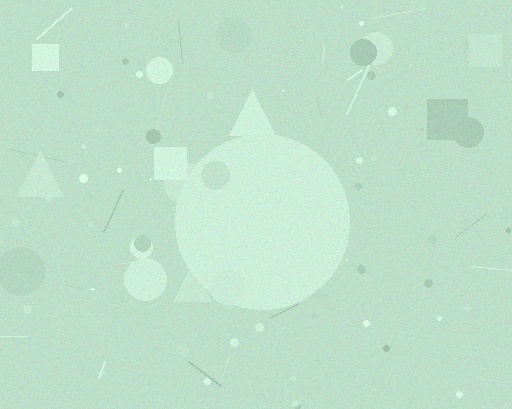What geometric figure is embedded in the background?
A circle is embedded in the background.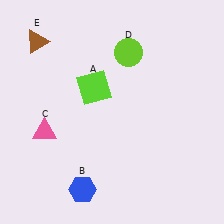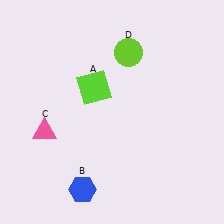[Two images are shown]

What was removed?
The brown triangle (E) was removed in Image 2.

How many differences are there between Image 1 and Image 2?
There is 1 difference between the two images.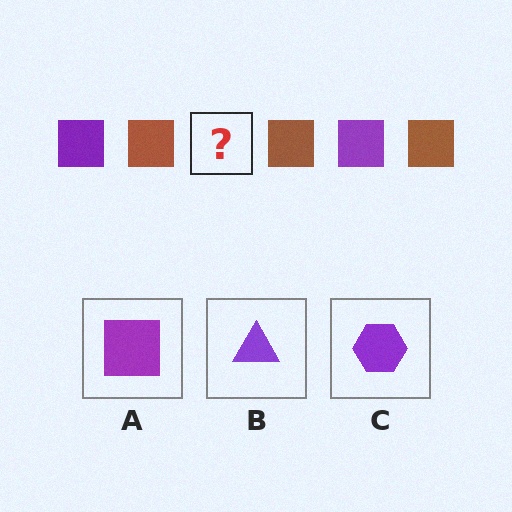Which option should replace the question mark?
Option A.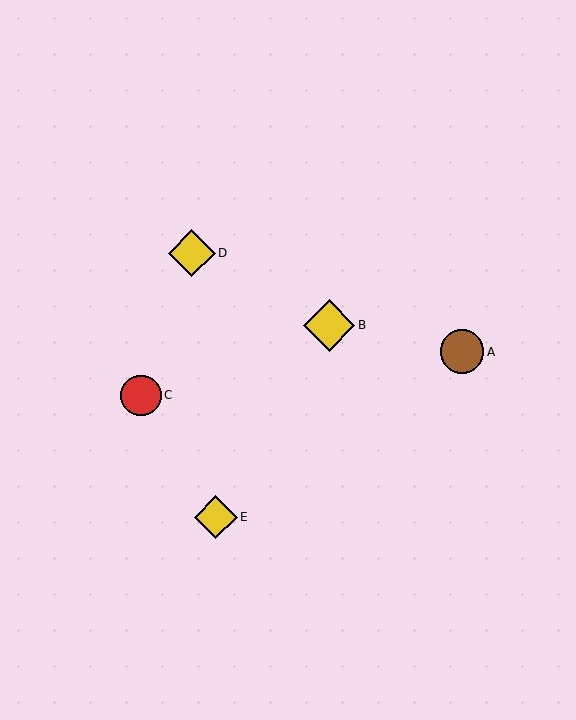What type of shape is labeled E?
Shape E is a yellow diamond.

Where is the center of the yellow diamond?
The center of the yellow diamond is at (192, 253).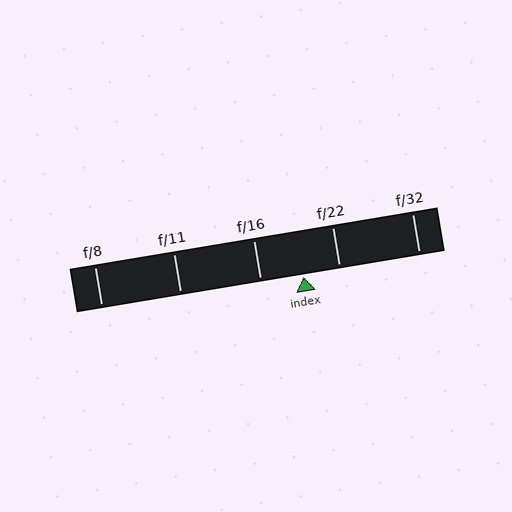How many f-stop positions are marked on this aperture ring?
There are 5 f-stop positions marked.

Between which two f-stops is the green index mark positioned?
The index mark is between f/16 and f/22.